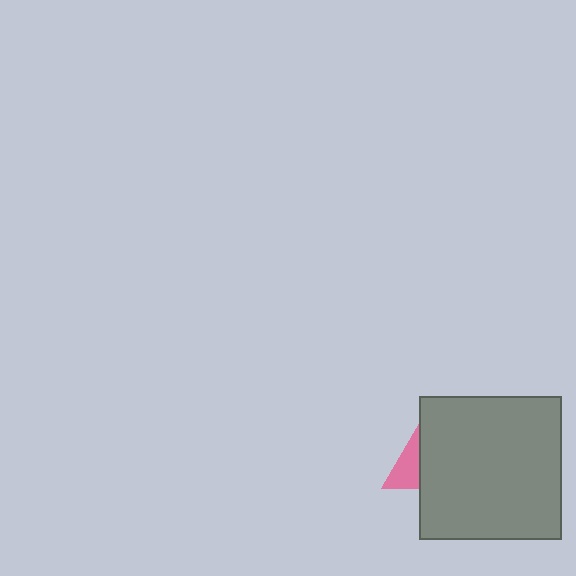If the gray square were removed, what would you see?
You would see the complete pink triangle.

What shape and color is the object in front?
The object in front is a gray square.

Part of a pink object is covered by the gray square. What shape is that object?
It is a triangle.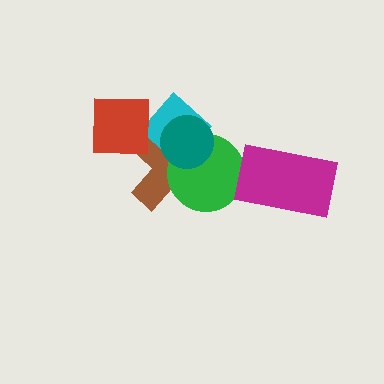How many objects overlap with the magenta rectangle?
0 objects overlap with the magenta rectangle.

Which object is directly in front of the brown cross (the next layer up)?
The cyan diamond is directly in front of the brown cross.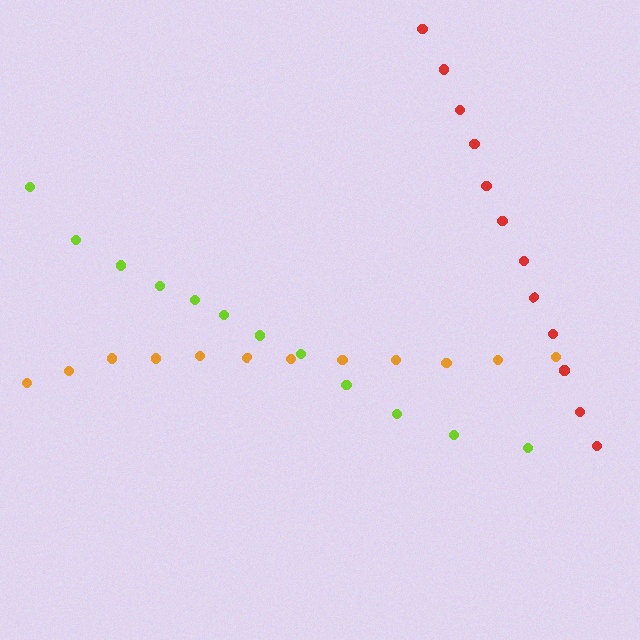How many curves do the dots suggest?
There are 3 distinct paths.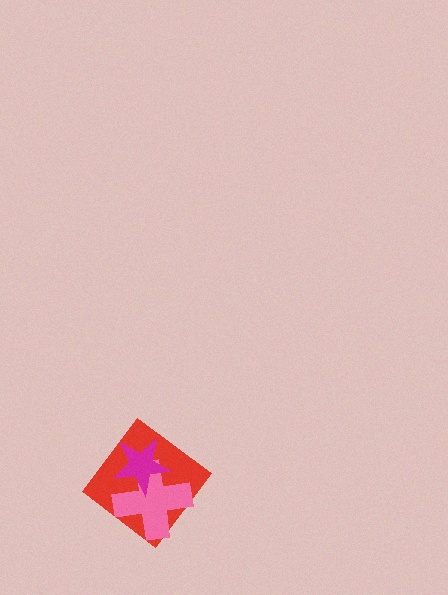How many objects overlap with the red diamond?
2 objects overlap with the red diamond.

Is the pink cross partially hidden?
Yes, it is partially covered by another shape.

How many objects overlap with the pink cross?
2 objects overlap with the pink cross.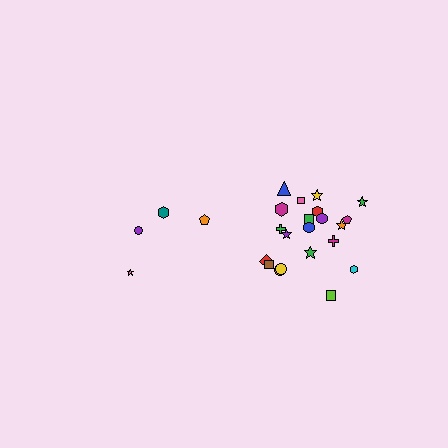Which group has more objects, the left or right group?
The right group.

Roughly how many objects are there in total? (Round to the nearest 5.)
Roughly 25 objects in total.